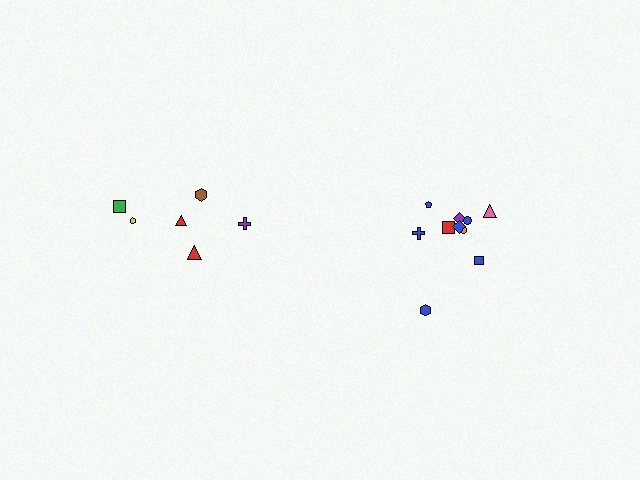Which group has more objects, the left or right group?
The right group.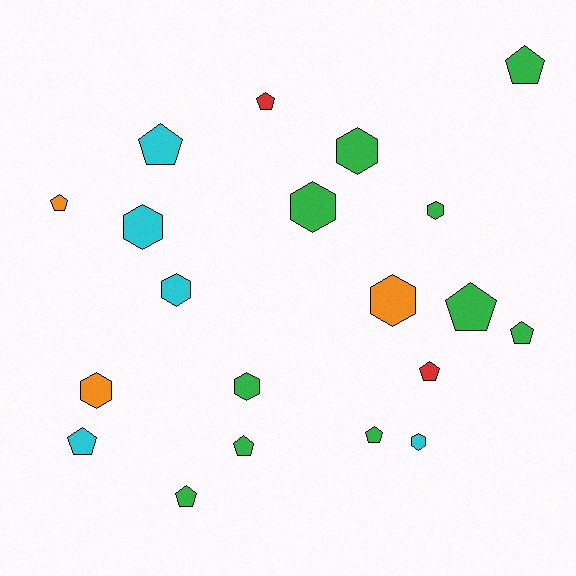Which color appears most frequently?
Green, with 10 objects.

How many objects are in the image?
There are 20 objects.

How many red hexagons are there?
There are no red hexagons.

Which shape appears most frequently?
Pentagon, with 11 objects.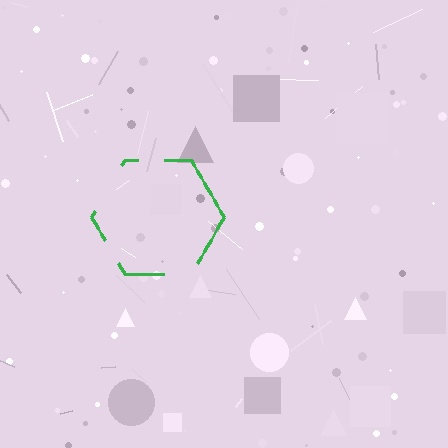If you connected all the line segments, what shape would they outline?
They would outline a hexagon.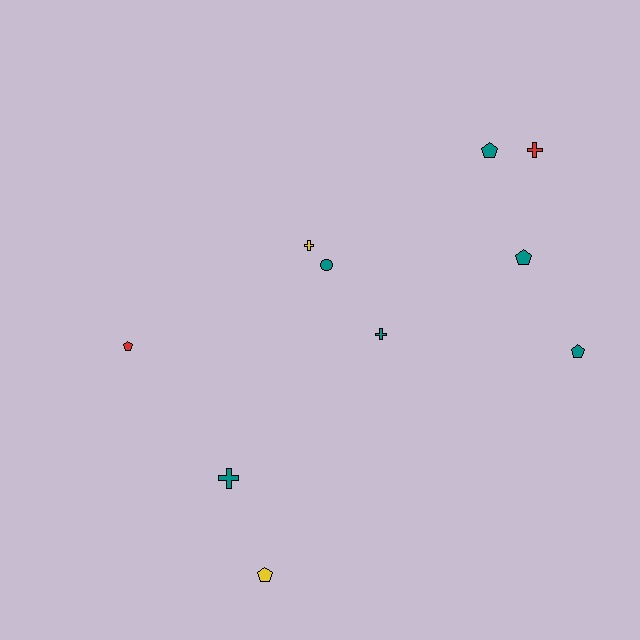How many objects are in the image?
There are 10 objects.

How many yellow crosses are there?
There is 1 yellow cross.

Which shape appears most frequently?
Pentagon, with 5 objects.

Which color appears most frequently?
Teal, with 6 objects.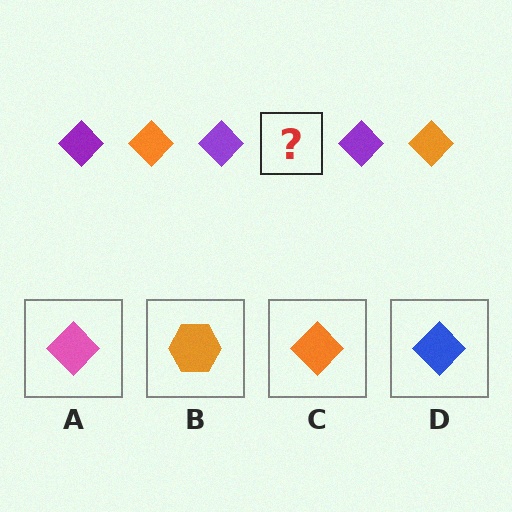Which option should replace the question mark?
Option C.